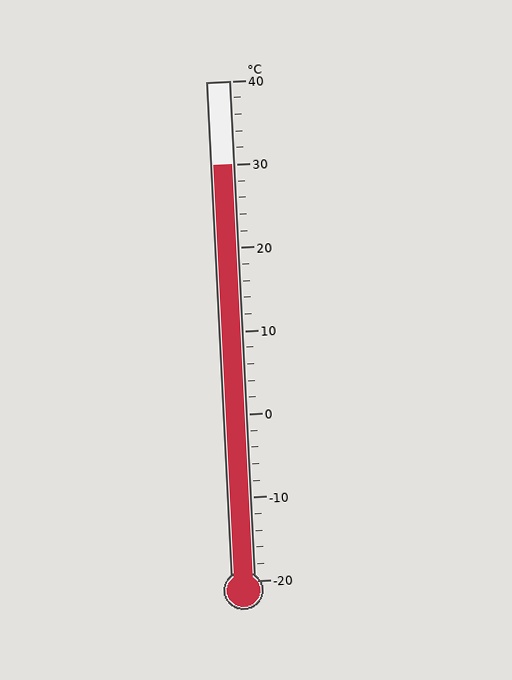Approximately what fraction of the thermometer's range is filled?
The thermometer is filled to approximately 85% of its range.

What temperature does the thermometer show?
The thermometer shows approximately 30°C.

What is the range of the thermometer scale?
The thermometer scale ranges from -20°C to 40°C.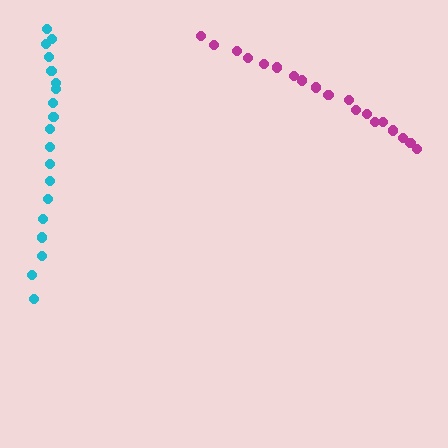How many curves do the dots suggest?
There are 2 distinct paths.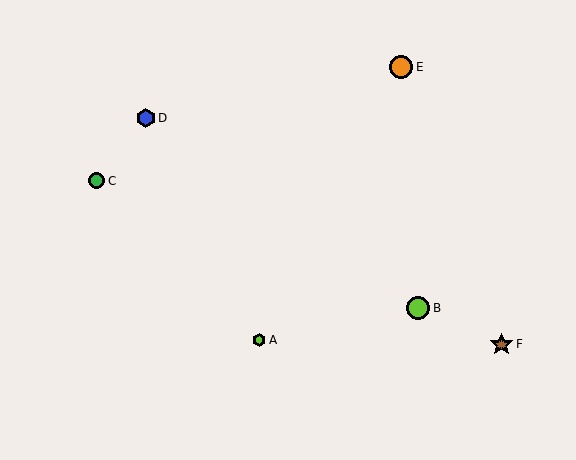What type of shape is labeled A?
Shape A is a lime hexagon.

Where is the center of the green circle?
The center of the green circle is at (96, 181).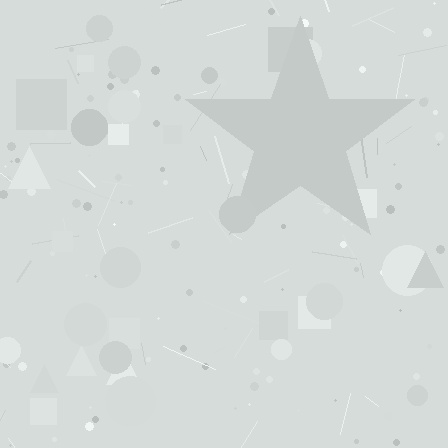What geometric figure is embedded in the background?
A star is embedded in the background.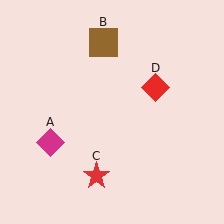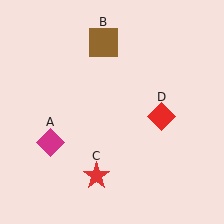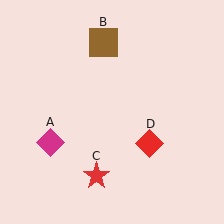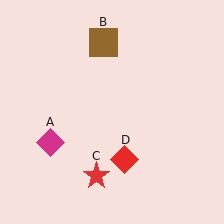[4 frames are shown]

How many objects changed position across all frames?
1 object changed position: red diamond (object D).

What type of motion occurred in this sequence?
The red diamond (object D) rotated clockwise around the center of the scene.